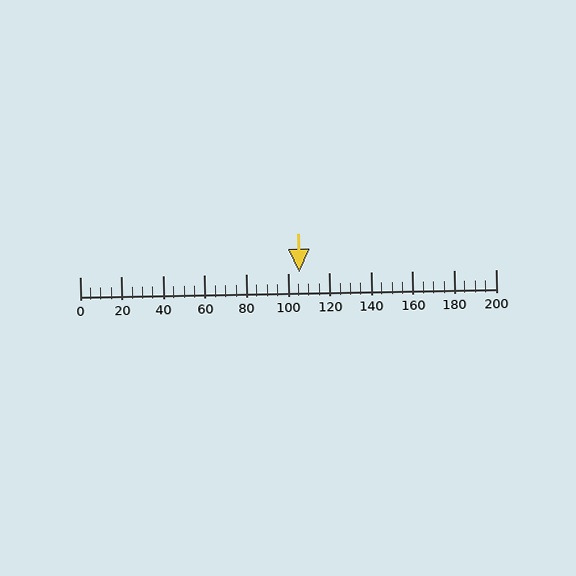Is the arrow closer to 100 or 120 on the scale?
The arrow is closer to 100.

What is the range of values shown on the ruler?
The ruler shows values from 0 to 200.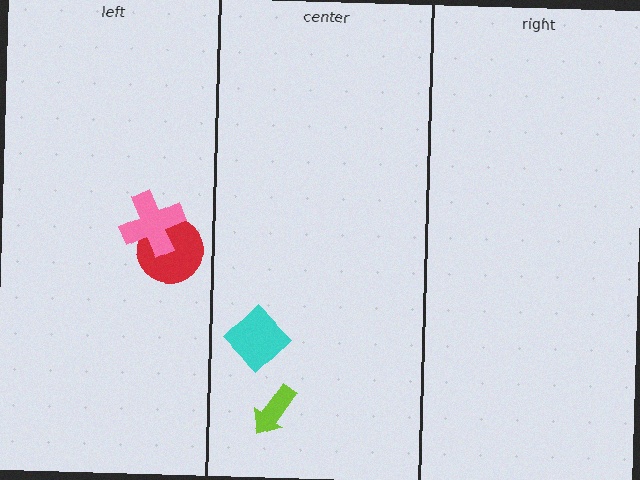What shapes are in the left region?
The red circle, the pink cross.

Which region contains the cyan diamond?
The center region.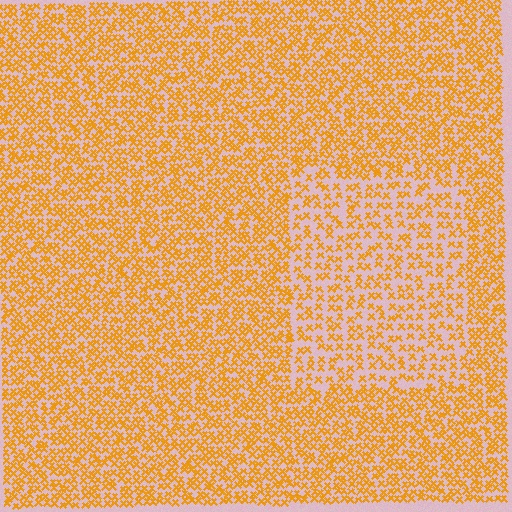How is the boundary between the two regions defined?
The boundary is defined by a change in element density (approximately 1.8x ratio). All elements are the same color, size, and shape.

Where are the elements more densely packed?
The elements are more densely packed outside the rectangle boundary.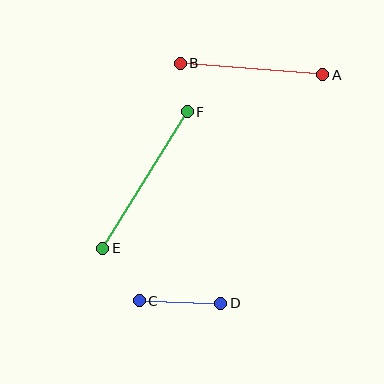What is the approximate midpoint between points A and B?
The midpoint is at approximately (252, 69) pixels.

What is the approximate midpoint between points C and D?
The midpoint is at approximately (180, 302) pixels.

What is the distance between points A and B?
The distance is approximately 143 pixels.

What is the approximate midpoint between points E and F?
The midpoint is at approximately (145, 180) pixels.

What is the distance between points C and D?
The distance is approximately 81 pixels.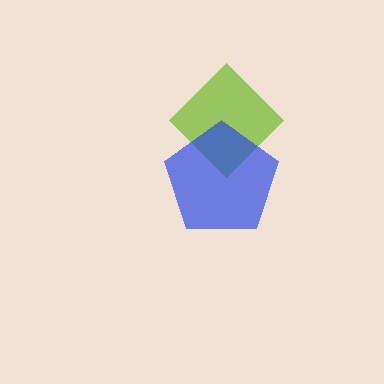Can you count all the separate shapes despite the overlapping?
Yes, there are 2 separate shapes.